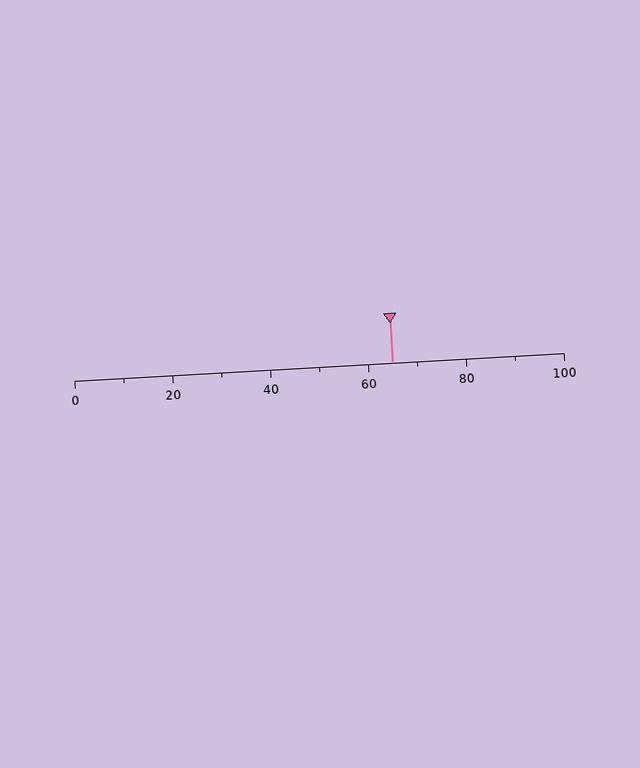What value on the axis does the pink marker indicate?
The marker indicates approximately 65.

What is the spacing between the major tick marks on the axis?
The major ticks are spaced 20 apart.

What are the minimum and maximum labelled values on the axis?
The axis runs from 0 to 100.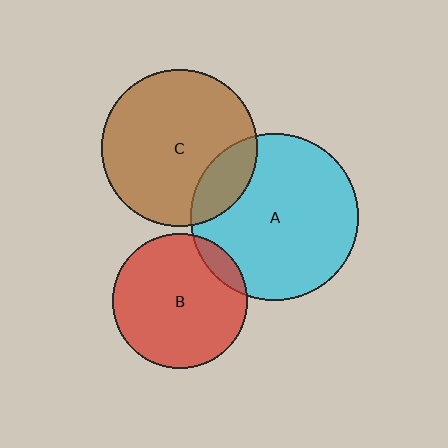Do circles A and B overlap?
Yes.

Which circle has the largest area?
Circle A (cyan).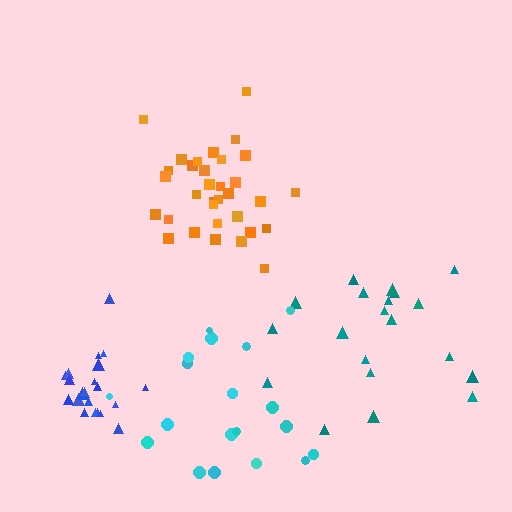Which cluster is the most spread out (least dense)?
Teal.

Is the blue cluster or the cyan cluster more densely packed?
Blue.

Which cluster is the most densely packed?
Blue.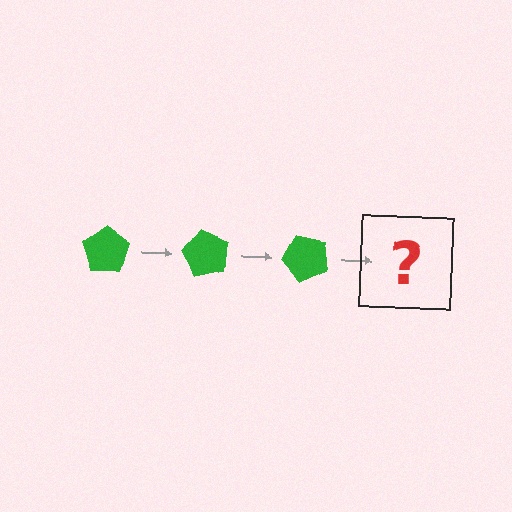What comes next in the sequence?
The next element should be a green pentagon rotated 180 degrees.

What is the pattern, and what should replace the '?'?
The pattern is that the pentagon rotates 60 degrees each step. The '?' should be a green pentagon rotated 180 degrees.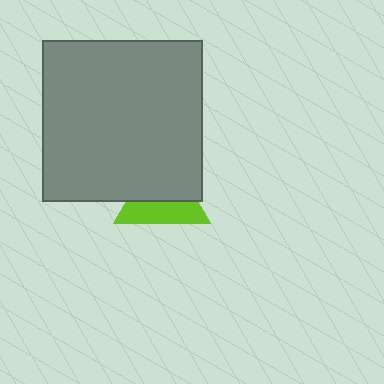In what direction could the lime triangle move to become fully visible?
The lime triangle could move down. That would shift it out from behind the gray square entirely.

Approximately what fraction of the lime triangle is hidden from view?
Roughly 54% of the lime triangle is hidden behind the gray square.